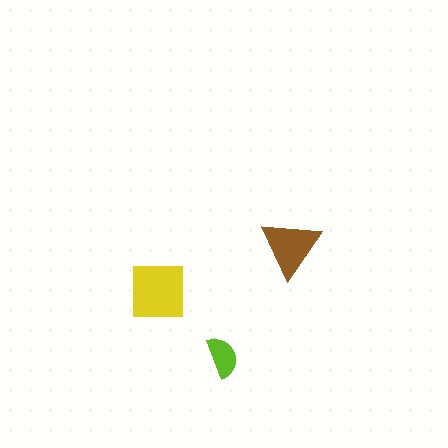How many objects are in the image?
There are 3 objects in the image.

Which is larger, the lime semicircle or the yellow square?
The yellow square.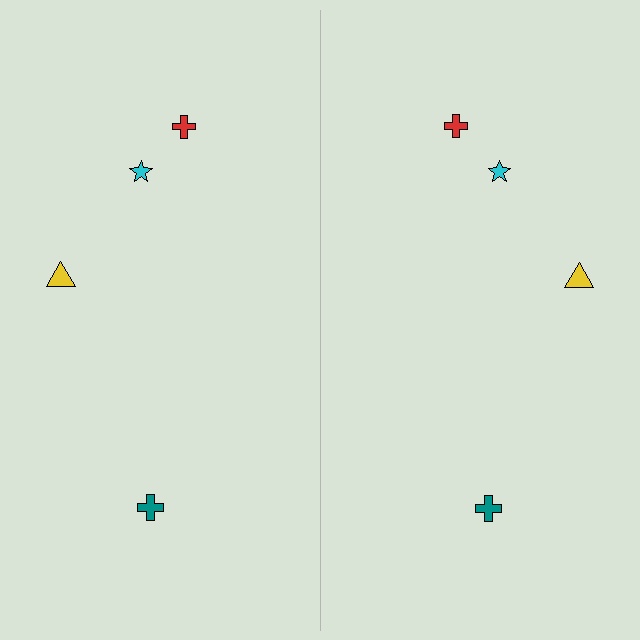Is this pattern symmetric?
Yes, this pattern has bilateral (reflection) symmetry.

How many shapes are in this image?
There are 8 shapes in this image.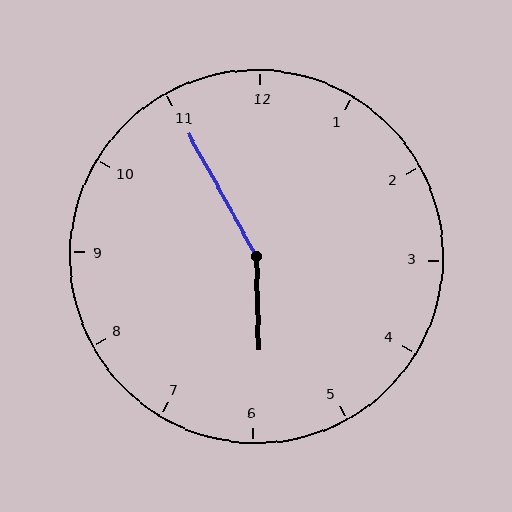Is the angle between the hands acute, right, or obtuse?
It is obtuse.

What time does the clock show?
5:55.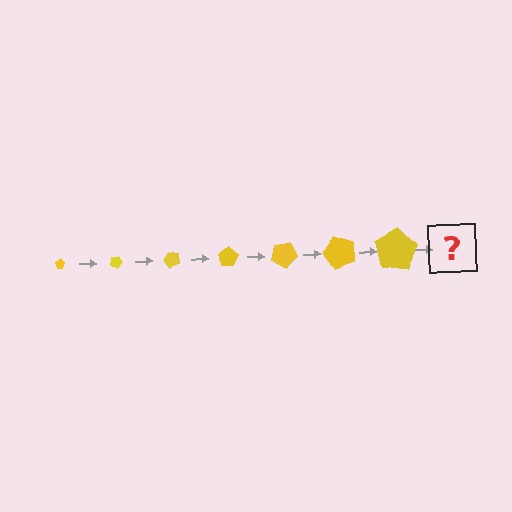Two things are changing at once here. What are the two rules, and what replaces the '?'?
The two rules are that the pentagon grows larger each step and it rotates 25 degrees each step. The '?' should be a pentagon, larger than the previous one and rotated 175 degrees from the start.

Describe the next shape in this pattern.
It should be a pentagon, larger than the previous one and rotated 175 degrees from the start.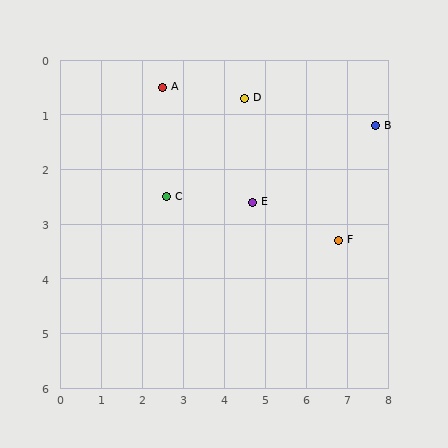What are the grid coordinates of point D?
Point D is at approximately (4.5, 0.7).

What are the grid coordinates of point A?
Point A is at approximately (2.5, 0.5).